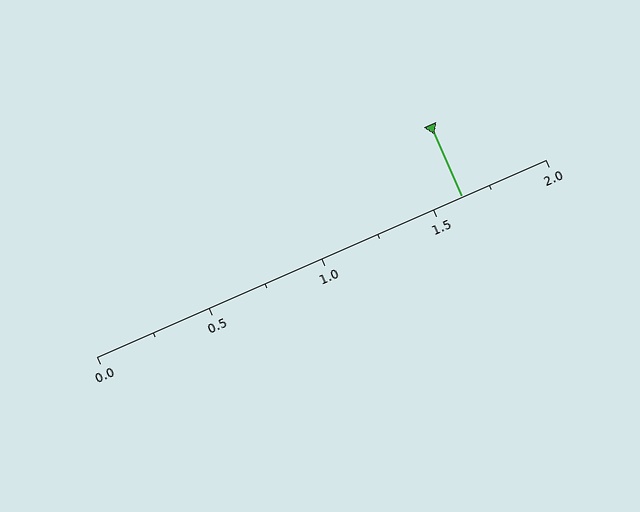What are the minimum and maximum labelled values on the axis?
The axis runs from 0.0 to 2.0.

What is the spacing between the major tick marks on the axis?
The major ticks are spaced 0.5 apart.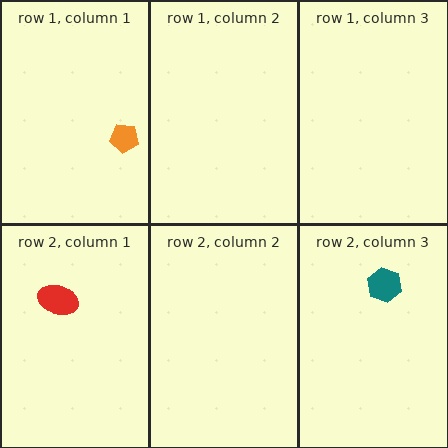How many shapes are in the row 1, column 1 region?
1.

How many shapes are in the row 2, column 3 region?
1.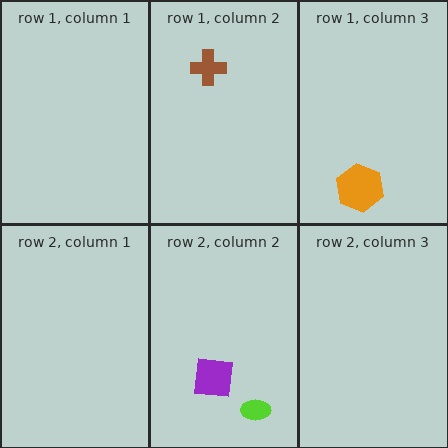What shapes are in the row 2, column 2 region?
The purple square, the lime ellipse.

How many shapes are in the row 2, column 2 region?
2.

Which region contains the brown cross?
The row 1, column 2 region.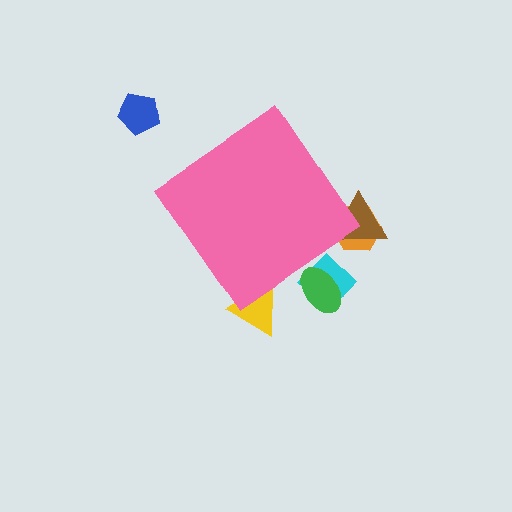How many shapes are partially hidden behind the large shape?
5 shapes are partially hidden.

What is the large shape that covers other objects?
A pink diamond.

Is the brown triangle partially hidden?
Yes, the brown triangle is partially hidden behind the pink diamond.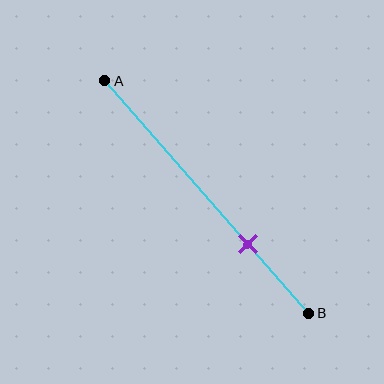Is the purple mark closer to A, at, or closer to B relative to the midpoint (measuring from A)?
The purple mark is closer to point B than the midpoint of segment AB.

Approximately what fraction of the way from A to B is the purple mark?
The purple mark is approximately 70% of the way from A to B.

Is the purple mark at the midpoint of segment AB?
No, the mark is at about 70% from A, not at the 50% midpoint.